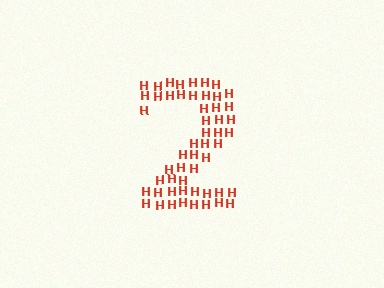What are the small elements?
The small elements are letter H's.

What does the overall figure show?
The overall figure shows the digit 2.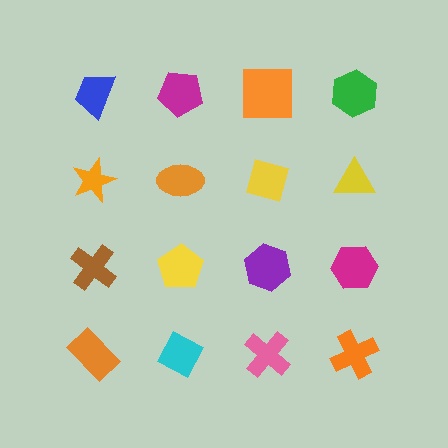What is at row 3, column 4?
A magenta hexagon.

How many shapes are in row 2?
4 shapes.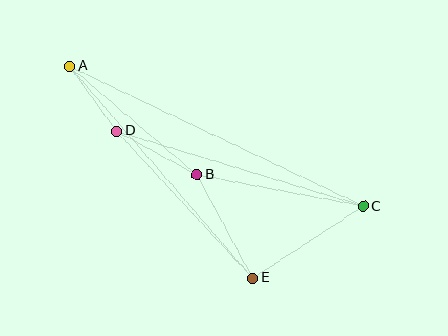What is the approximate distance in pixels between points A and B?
The distance between A and B is approximately 167 pixels.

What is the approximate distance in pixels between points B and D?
The distance between B and D is approximately 91 pixels.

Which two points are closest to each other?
Points A and D are closest to each other.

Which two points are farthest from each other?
Points A and C are farthest from each other.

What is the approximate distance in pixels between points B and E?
The distance between B and E is approximately 118 pixels.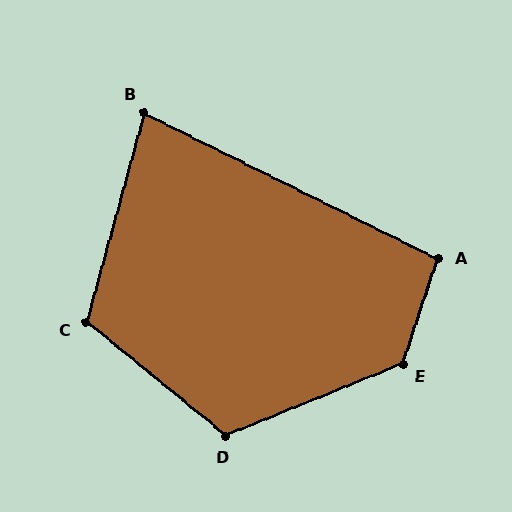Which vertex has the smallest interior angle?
B, at approximately 79 degrees.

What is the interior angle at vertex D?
Approximately 119 degrees (obtuse).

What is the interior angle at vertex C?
Approximately 114 degrees (obtuse).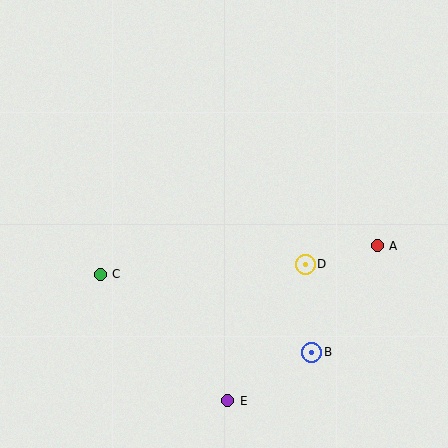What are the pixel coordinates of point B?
Point B is at (312, 352).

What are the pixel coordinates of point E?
Point E is at (228, 401).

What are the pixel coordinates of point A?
Point A is at (377, 246).